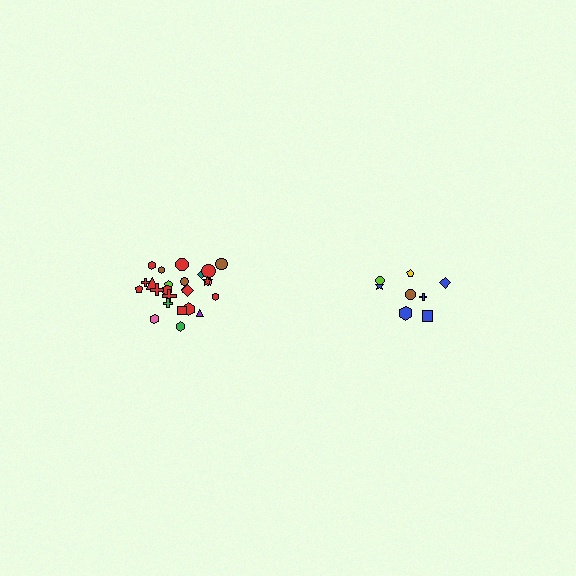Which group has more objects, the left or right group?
The left group.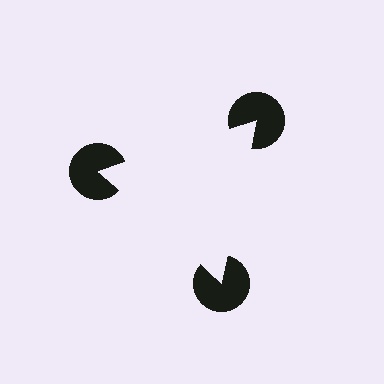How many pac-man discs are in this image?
There are 3 — one at each vertex of the illusory triangle.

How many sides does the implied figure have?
3 sides.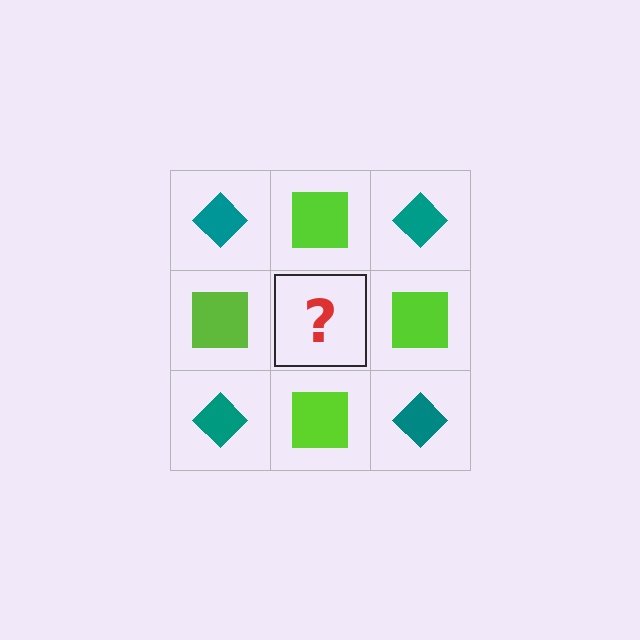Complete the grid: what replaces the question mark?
The question mark should be replaced with a teal diamond.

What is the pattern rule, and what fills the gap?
The rule is that it alternates teal diamond and lime square in a checkerboard pattern. The gap should be filled with a teal diamond.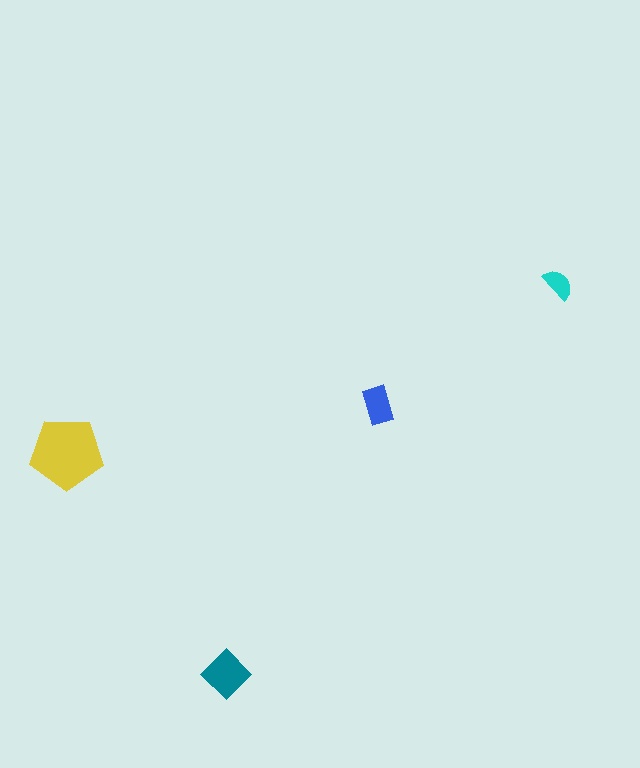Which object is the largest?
The yellow pentagon.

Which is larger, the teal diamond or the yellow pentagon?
The yellow pentagon.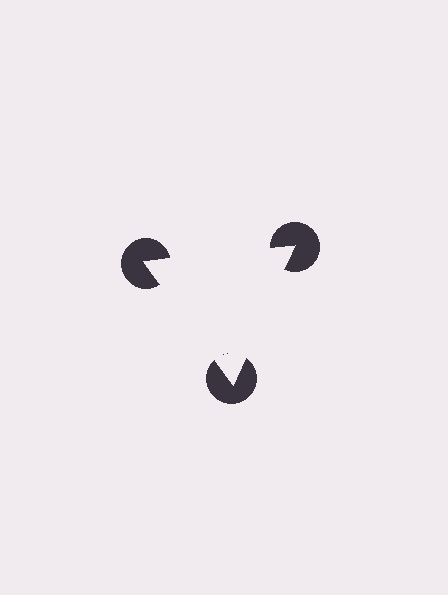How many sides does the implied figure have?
3 sides.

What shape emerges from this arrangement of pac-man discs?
An illusory triangle — its edges are inferred from the aligned wedge cuts in the pac-man discs, not physically drawn.